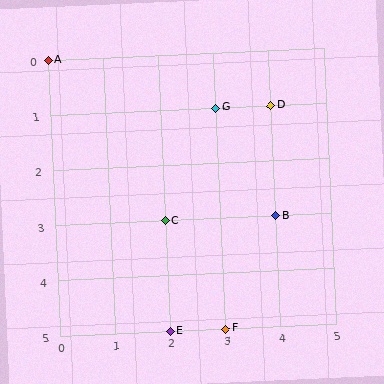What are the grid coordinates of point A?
Point A is at grid coordinates (0, 0).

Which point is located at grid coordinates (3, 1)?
Point G is at (3, 1).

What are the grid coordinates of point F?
Point F is at grid coordinates (3, 5).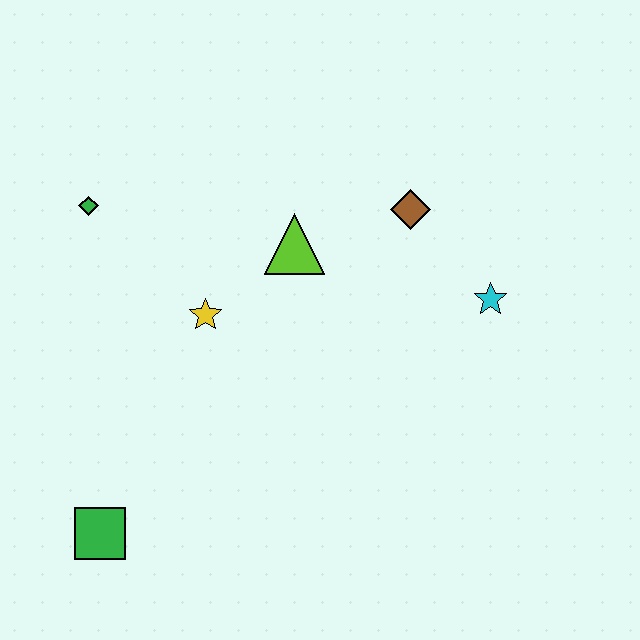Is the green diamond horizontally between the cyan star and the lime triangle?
No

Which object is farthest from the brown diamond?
The green square is farthest from the brown diamond.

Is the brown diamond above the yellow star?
Yes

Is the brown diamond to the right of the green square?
Yes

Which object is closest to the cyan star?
The brown diamond is closest to the cyan star.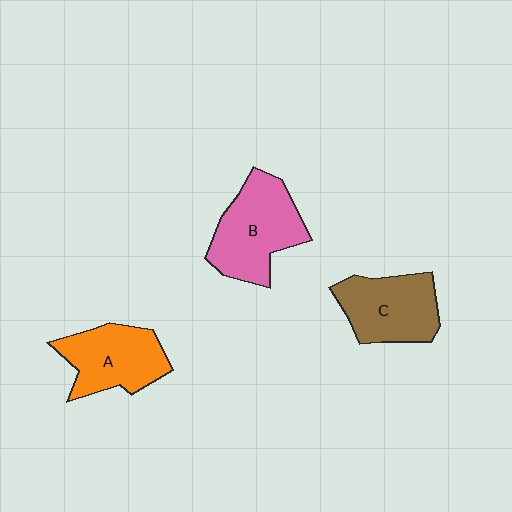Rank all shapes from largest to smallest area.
From largest to smallest: B (pink), C (brown), A (orange).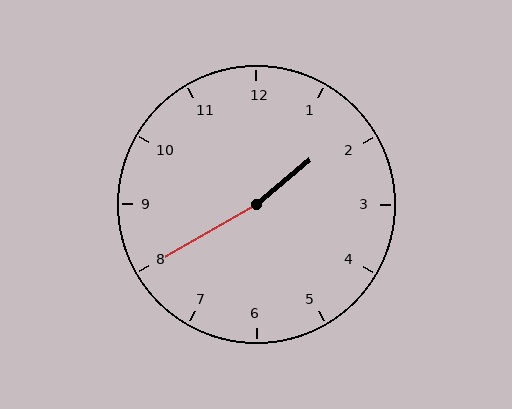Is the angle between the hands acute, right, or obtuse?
It is obtuse.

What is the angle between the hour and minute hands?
Approximately 170 degrees.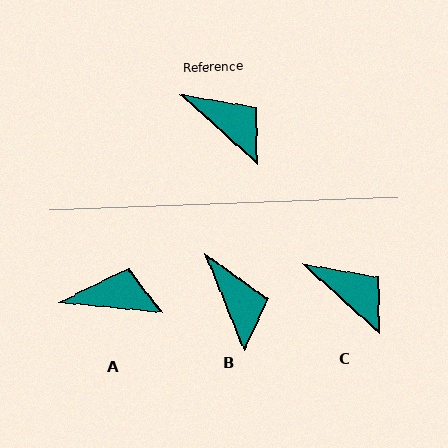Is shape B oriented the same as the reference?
No, it is off by about 26 degrees.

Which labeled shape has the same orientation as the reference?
C.